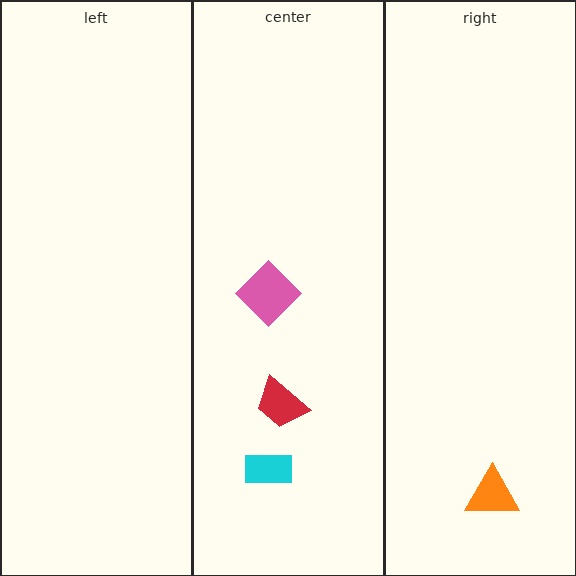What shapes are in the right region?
The orange triangle.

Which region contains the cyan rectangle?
The center region.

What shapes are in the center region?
The cyan rectangle, the pink diamond, the red trapezoid.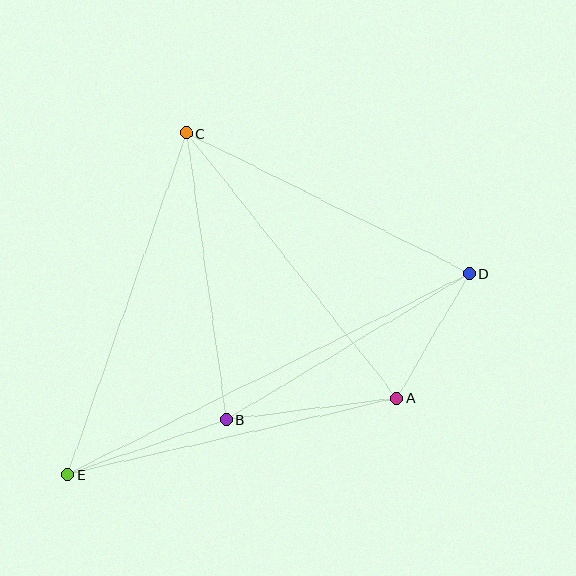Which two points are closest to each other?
Points A and D are closest to each other.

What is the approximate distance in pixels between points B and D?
The distance between B and D is approximately 284 pixels.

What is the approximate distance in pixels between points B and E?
The distance between B and E is approximately 168 pixels.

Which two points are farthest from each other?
Points D and E are farthest from each other.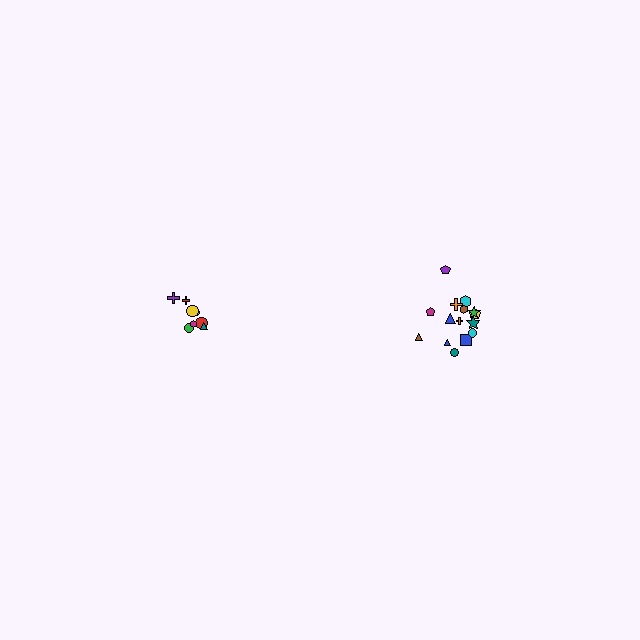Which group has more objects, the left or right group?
The right group.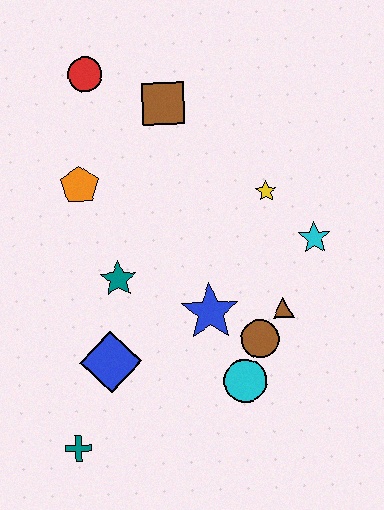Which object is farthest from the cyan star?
The teal cross is farthest from the cyan star.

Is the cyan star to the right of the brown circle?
Yes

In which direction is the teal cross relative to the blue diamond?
The teal cross is below the blue diamond.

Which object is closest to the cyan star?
The yellow star is closest to the cyan star.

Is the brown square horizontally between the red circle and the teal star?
No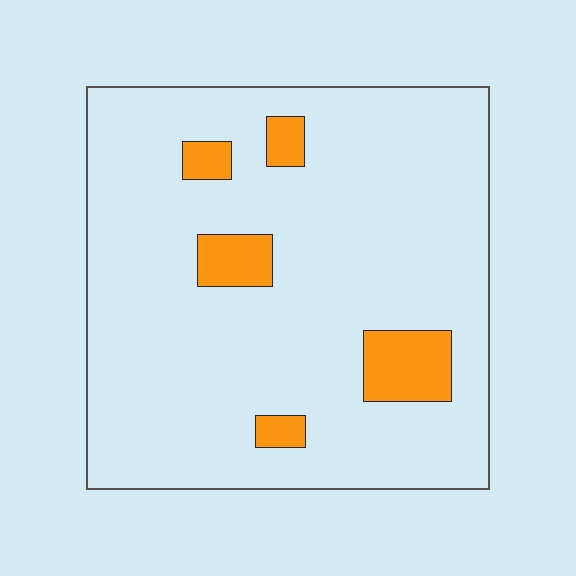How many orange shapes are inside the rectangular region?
5.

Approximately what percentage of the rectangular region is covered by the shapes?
Approximately 10%.